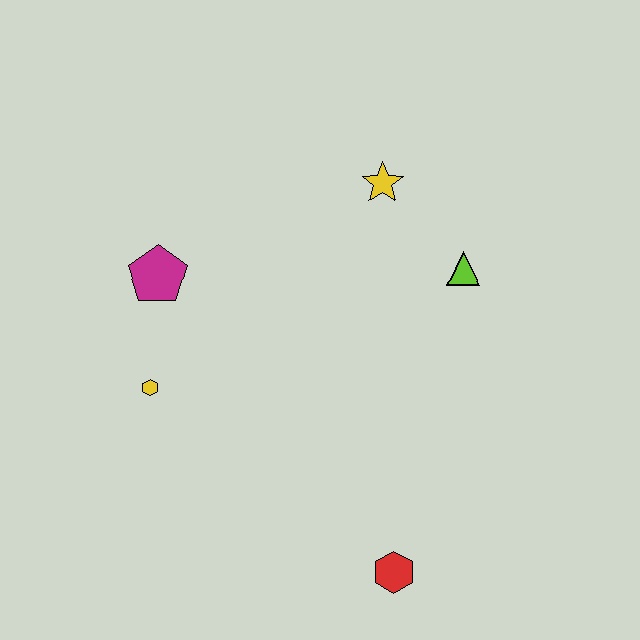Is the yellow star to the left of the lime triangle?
Yes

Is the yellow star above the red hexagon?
Yes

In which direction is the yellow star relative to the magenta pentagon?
The yellow star is to the right of the magenta pentagon.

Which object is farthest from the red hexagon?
The yellow star is farthest from the red hexagon.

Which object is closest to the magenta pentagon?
The yellow hexagon is closest to the magenta pentagon.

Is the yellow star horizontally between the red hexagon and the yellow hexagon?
Yes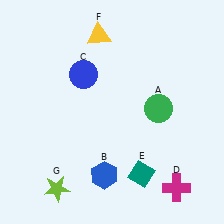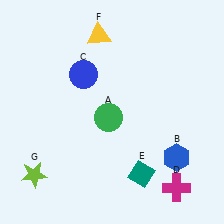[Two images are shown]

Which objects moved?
The objects that moved are: the green circle (A), the blue hexagon (B), the lime star (G).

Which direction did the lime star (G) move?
The lime star (G) moved left.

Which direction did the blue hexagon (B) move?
The blue hexagon (B) moved right.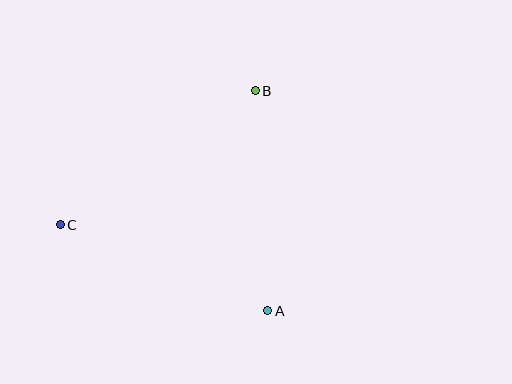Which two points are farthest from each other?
Points B and C are farthest from each other.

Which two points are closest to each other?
Points A and B are closest to each other.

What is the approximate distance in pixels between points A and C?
The distance between A and C is approximately 225 pixels.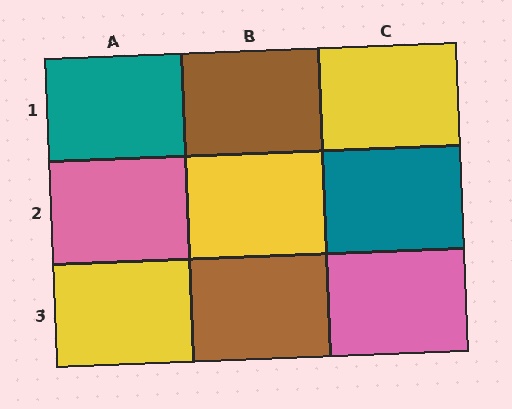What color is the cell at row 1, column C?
Yellow.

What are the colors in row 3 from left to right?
Yellow, brown, pink.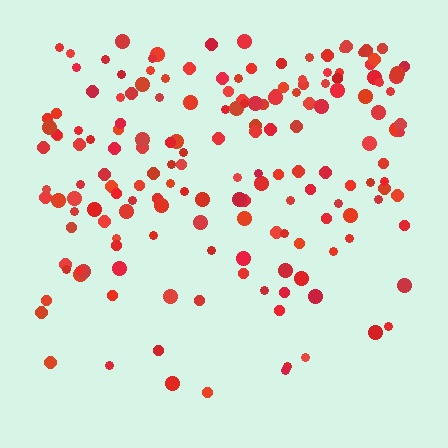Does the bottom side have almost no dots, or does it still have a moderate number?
Still a moderate number, just noticeably fewer than the top.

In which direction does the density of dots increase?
From bottom to top, with the top side densest.